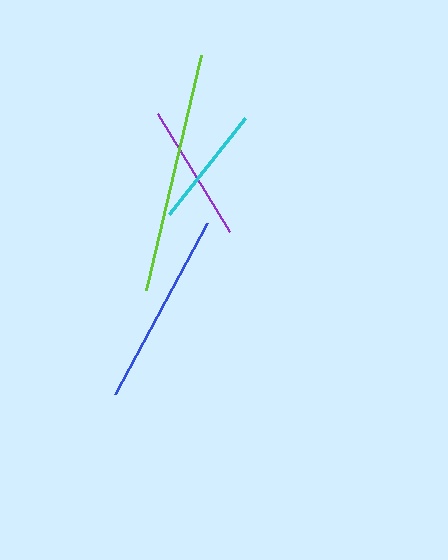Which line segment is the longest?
The lime line is the longest at approximately 241 pixels.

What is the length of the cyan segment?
The cyan segment is approximately 123 pixels long.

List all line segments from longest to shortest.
From longest to shortest: lime, blue, purple, cyan.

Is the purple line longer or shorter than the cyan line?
The purple line is longer than the cyan line.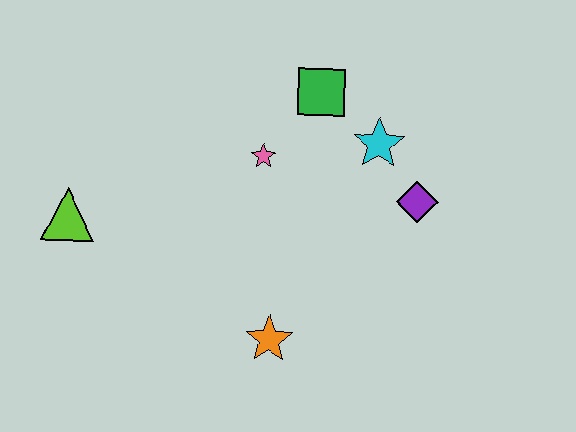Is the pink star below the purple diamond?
No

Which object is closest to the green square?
The cyan star is closest to the green square.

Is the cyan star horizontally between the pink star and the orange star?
No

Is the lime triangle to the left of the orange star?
Yes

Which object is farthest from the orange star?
The green square is farthest from the orange star.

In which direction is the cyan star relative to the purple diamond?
The cyan star is above the purple diamond.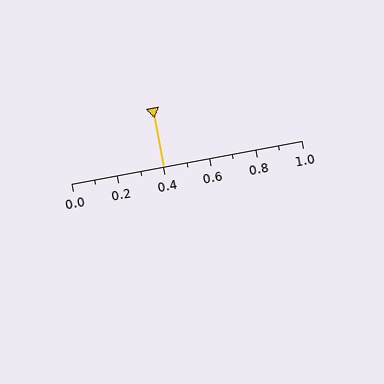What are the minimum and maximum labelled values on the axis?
The axis runs from 0.0 to 1.0.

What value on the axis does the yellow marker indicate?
The marker indicates approximately 0.4.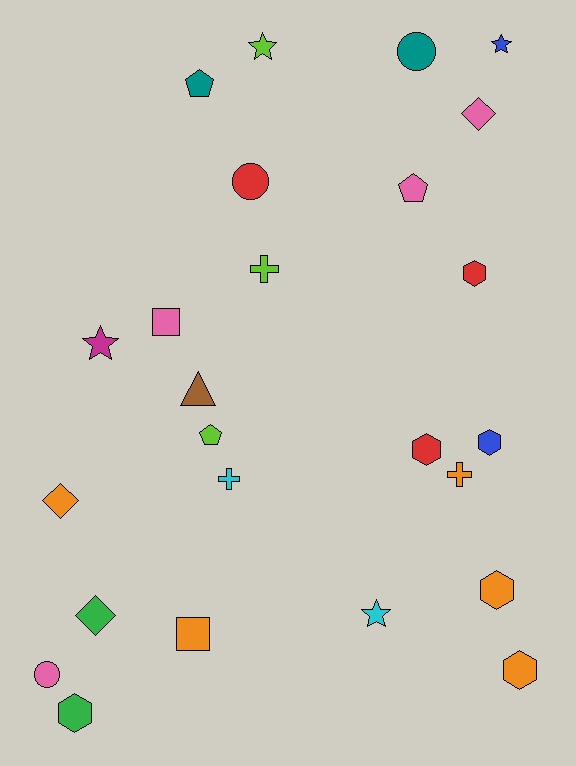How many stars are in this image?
There are 4 stars.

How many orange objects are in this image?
There are 5 orange objects.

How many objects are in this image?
There are 25 objects.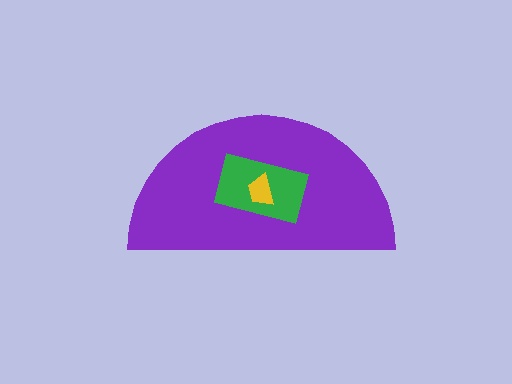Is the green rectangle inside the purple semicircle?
Yes.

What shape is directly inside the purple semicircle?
The green rectangle.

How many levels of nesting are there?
3.